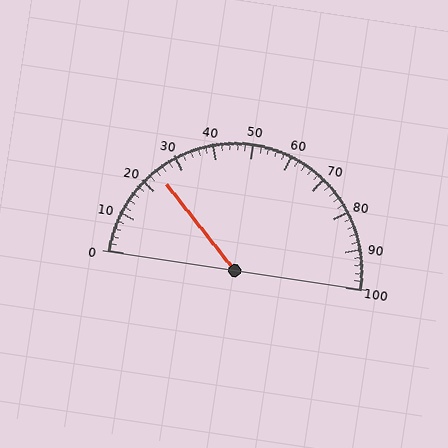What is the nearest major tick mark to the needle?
The nearest major tick mark is 20.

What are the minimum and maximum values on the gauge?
The gauge ranges from 0 to 100.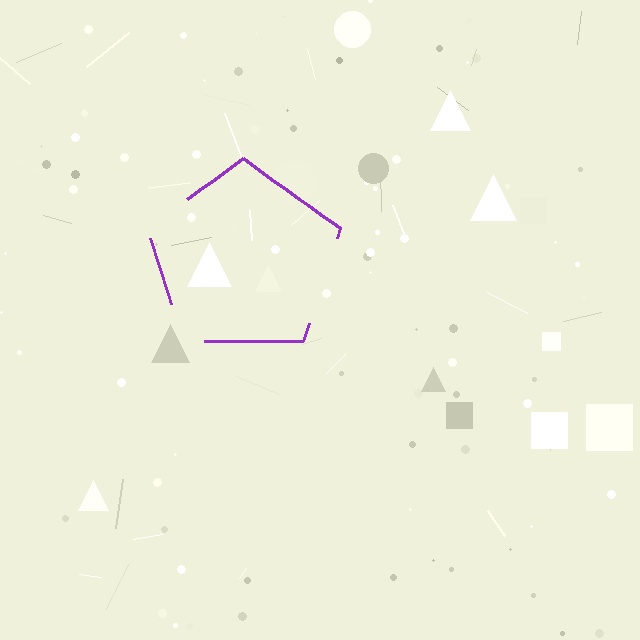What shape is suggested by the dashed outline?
The dashed outline suggests a pentagon.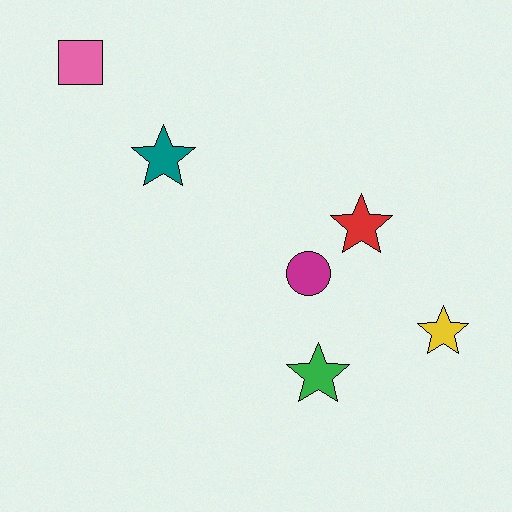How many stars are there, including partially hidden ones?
There are 4 stars.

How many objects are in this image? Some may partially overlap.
There are 6 objects.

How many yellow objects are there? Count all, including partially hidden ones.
There is 1 yellow object.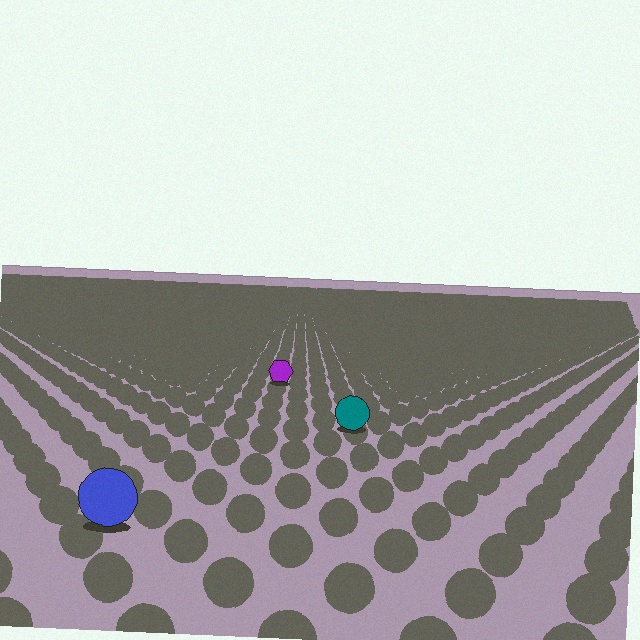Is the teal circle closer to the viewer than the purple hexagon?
Yes. The teal circle is closer — you can tell from the texture gradient: the ground texture is coarser near it.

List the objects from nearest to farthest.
From nearest to farthest: the blue circle, the teal circle, the purple hexagon.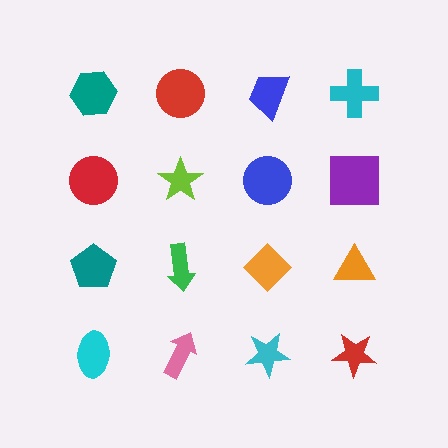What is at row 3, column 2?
A green arrow.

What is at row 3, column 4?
An orange triangle.